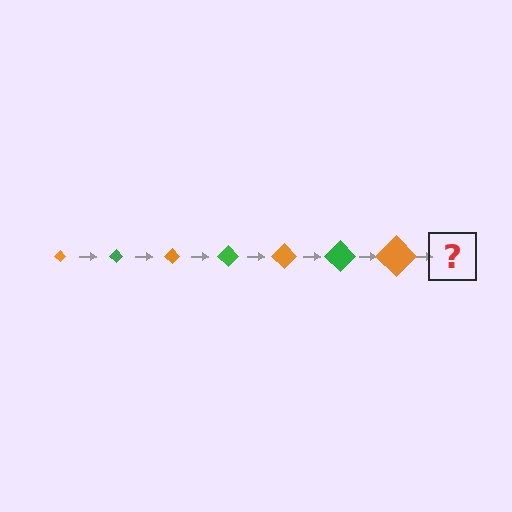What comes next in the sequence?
The next element should be a green diamond, larger than the previous one.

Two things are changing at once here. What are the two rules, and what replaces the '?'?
The two rules are that the diamond grows larger each step and the color cycles through orange and green. The '?' should be a green diamond, larger than the previous one.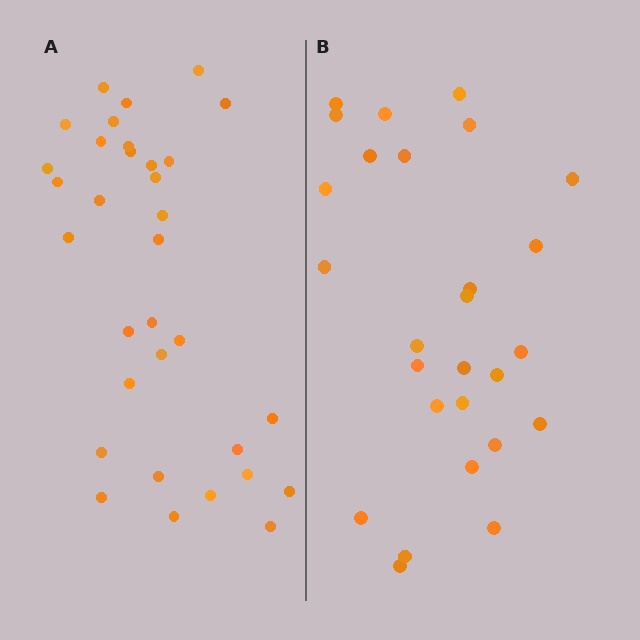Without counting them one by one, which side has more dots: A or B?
Region A (the left region) has more dots.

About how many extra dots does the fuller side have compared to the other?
Region A has about 6 more dots than region B.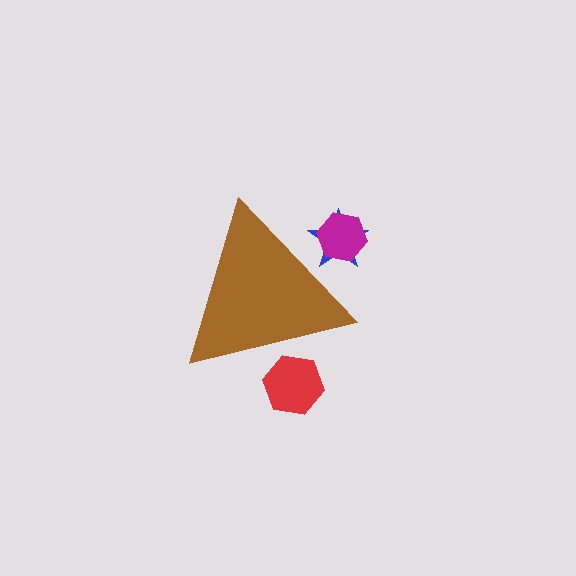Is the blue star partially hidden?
Yes, the blue star is partially hidden behind the brown triangle.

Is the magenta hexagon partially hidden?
Yes, the magenta hexagon is partially hidden behind the brown triangle.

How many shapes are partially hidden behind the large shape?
3 shapes are partially hidden.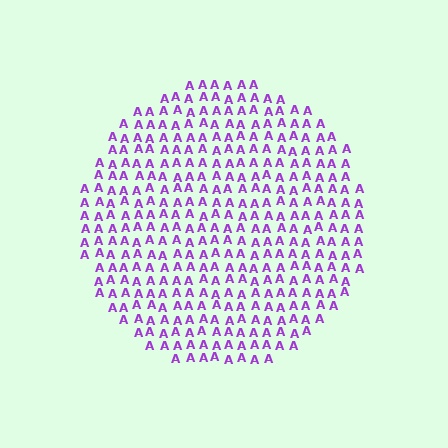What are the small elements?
The small elements are letter A's.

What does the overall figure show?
The overall figure shows a circle.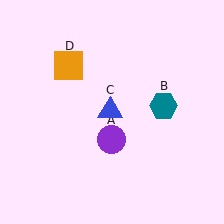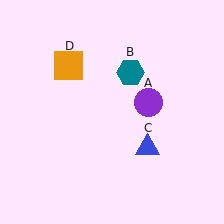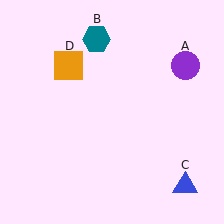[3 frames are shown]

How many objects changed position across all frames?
3 objects changed position: purple circle (object A), teal hexagon (object B), blue triangle (object C).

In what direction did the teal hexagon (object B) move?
The teal hexagon (object B) moved up and to the left.